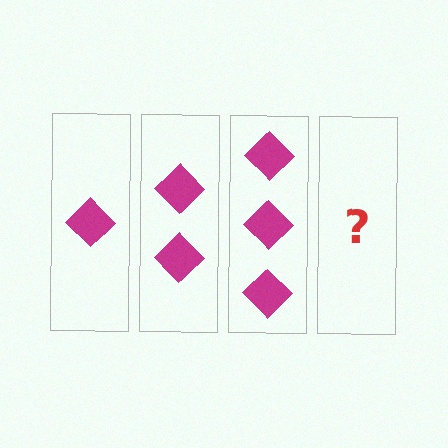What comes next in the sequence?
The next element should be 4 diamonds.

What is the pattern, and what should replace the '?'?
The pattern is that each step adds one more diamond. The '?' should be 4 diamonds.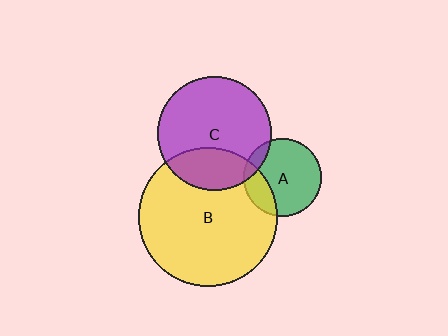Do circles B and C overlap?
Yes.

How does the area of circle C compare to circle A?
Approximately 2.1 times.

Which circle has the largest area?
Circle B (yellow).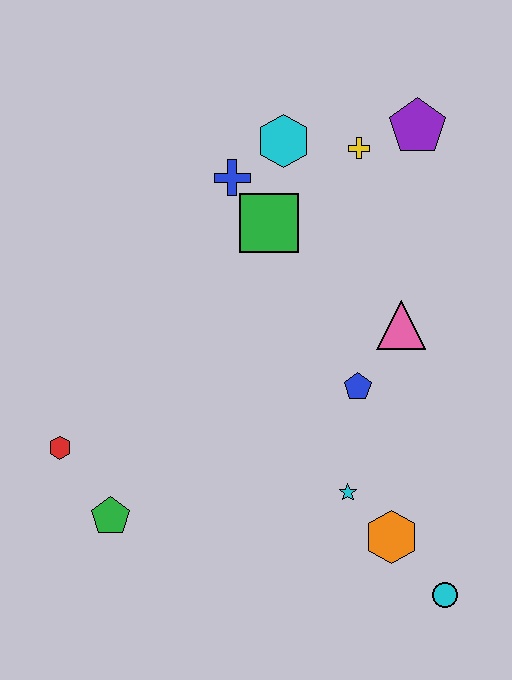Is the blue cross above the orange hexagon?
Yes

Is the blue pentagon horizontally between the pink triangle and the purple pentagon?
No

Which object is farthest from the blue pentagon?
The red hexagon is farthest from the blue pentagon.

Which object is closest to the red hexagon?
The green pentagon is closest to the red hexagon.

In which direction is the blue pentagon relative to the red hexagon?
The blue pentagon is to the right of the red hexagon.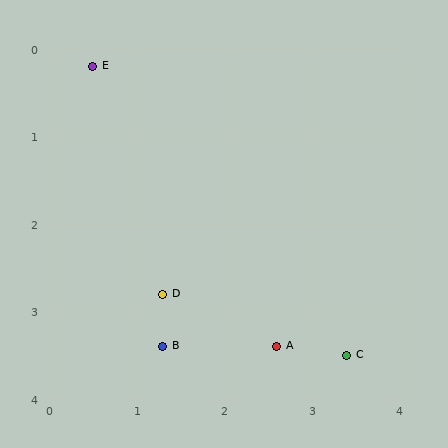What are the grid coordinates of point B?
Point B is at approximately (1.3, 3.4).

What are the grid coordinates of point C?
Point C is at approximately (3.4, 3.5).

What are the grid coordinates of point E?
Point E is at approximately (0.5, 0.2).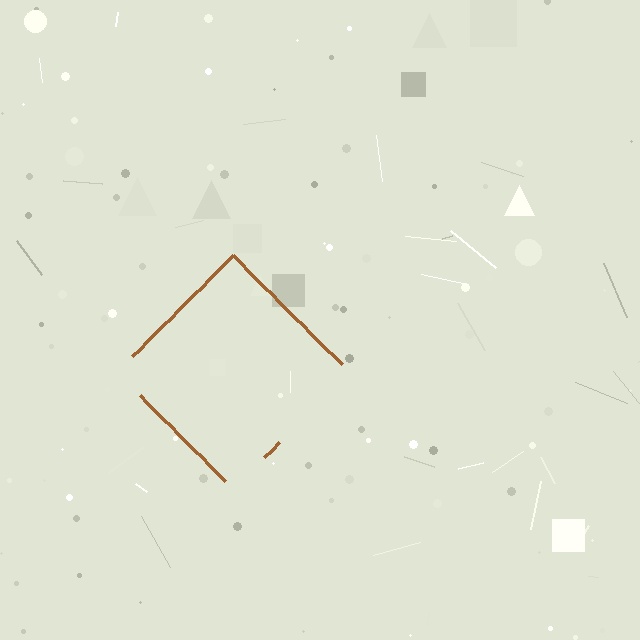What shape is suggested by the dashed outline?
The dashed outline suggests a diamond.